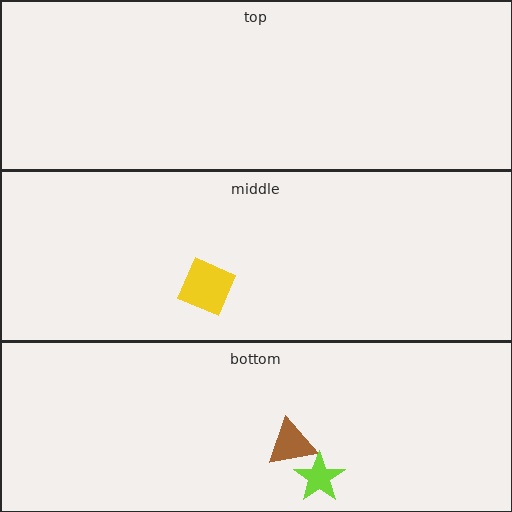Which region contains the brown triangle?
The bottom region.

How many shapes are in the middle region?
1.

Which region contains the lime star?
The bottom region.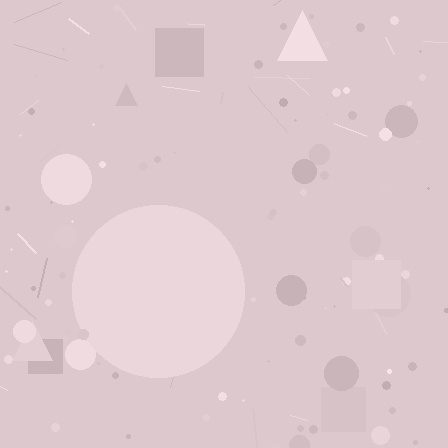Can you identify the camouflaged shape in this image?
The camouflaged shape is a circle.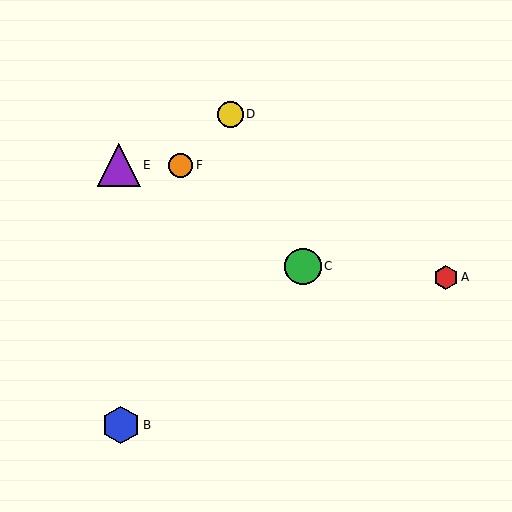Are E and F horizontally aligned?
Yes, both are at y≈165.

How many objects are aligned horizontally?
2 objects (E, F) are aligned horizontally.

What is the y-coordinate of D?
Object D is at y≈115.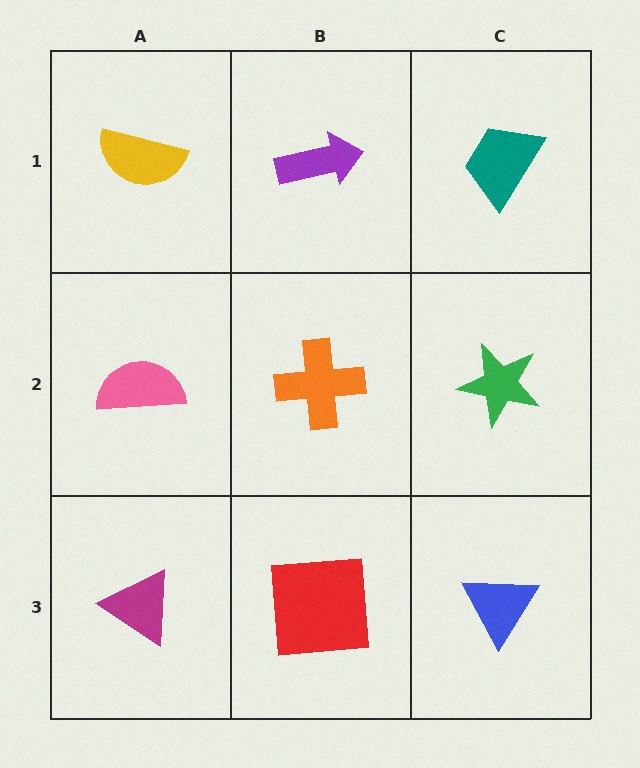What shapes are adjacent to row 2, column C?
A teal trapezoid (row 1, column C), a blue triangle (row 3, column C), an orange cross (row 2, column B).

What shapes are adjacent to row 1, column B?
An orange cross (row 2, column B), a yellow semicircle (row 1, column A), a teal trapezoid (row 1, column C).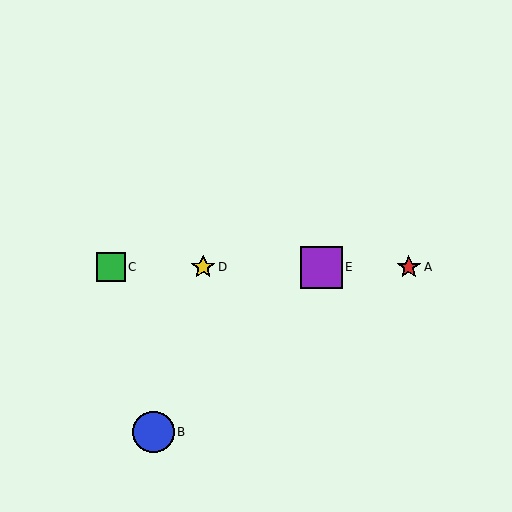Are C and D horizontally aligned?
Yes, both are at y≈267.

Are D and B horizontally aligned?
No, D is at y≈267 and B is at y≈432.